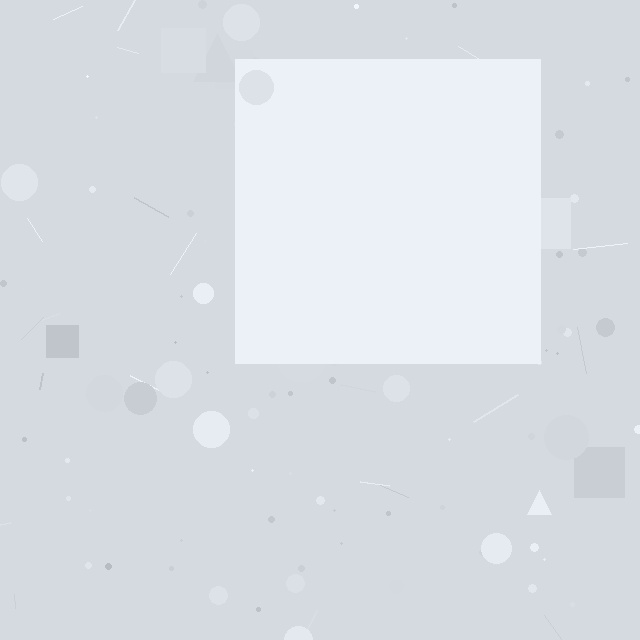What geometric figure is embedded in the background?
A square is embedded in the background.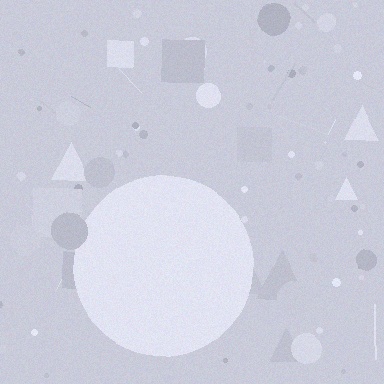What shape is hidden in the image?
A circle is hidden in the image.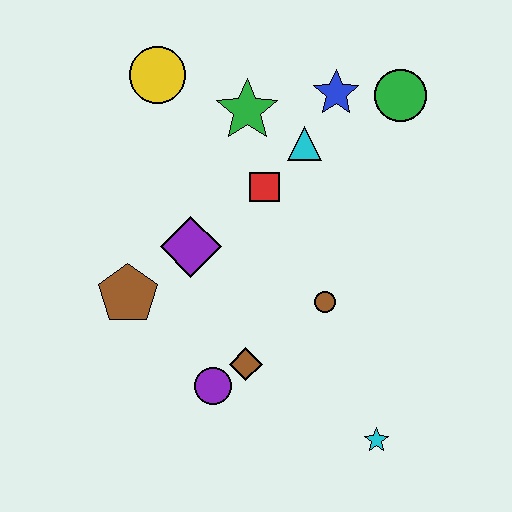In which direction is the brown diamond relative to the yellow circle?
The brown diamond is below the yellow circle.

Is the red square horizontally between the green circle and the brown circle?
No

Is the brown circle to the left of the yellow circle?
No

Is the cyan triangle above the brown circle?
Yes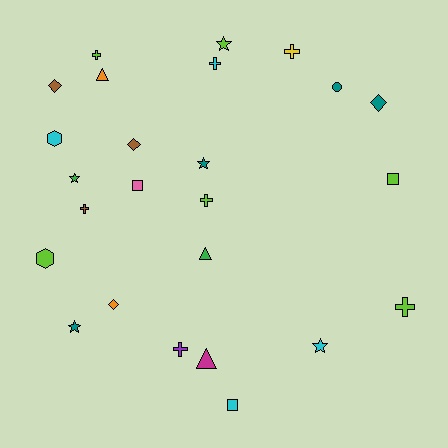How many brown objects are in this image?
There are 3 brown objects.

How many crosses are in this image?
There are 7 crosses.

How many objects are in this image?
There are 25 objects.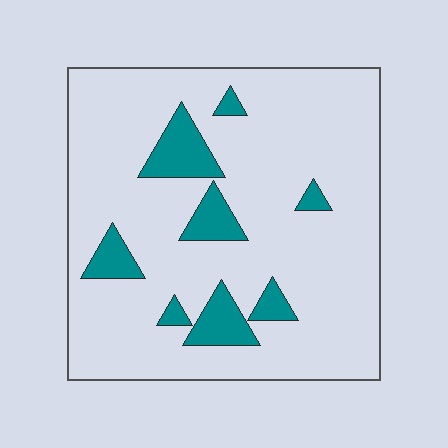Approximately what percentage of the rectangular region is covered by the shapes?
Approximately 15%.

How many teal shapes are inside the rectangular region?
8.